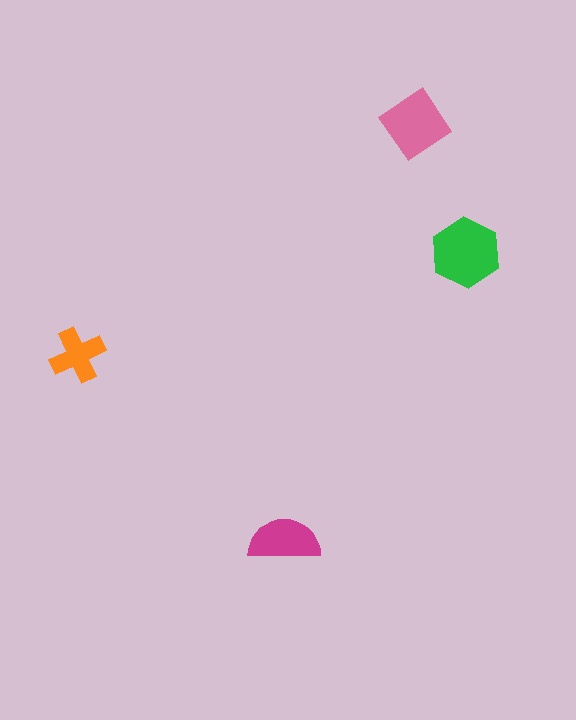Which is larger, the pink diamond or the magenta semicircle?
The pink diamond.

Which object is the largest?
The green hexagon.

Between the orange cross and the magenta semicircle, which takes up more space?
The magenta semicircle.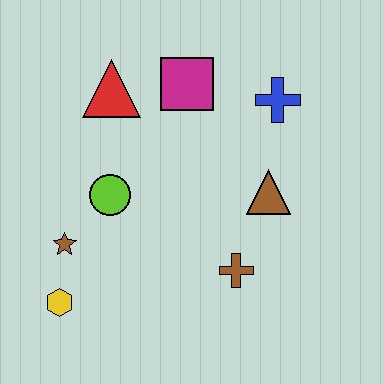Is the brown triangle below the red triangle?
Yes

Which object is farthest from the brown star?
The blue cross is farthest from the brown star.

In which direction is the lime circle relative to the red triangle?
The lime circle is below the red triangle.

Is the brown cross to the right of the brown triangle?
No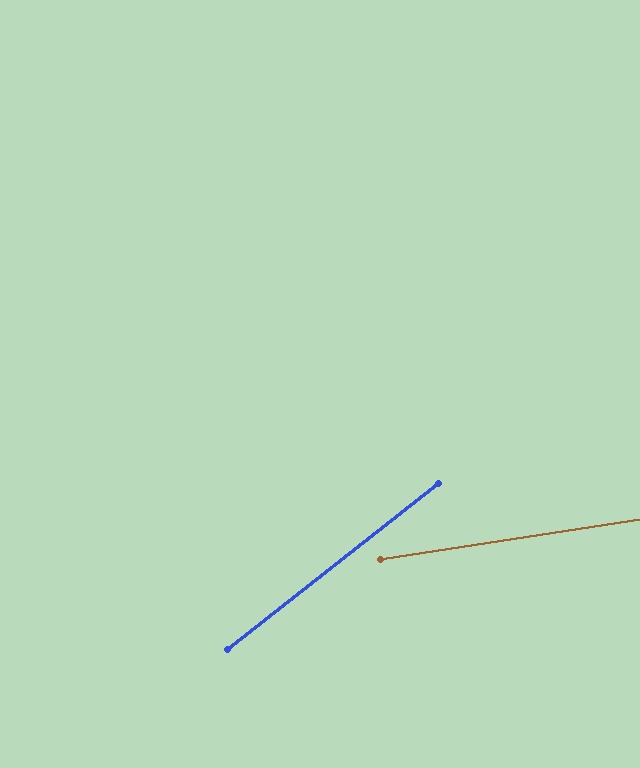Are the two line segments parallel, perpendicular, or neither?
Neither parallel nor perpendicular — they differ by about 29°.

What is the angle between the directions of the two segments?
Approximately 29 degrees.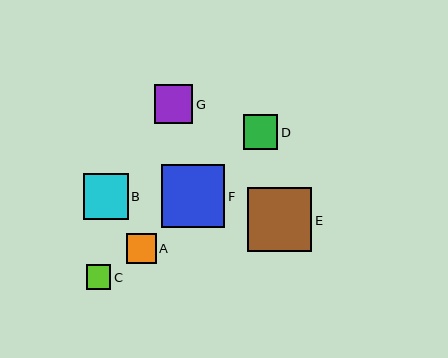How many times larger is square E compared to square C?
Square E is approximately 2.6 times the size of square C.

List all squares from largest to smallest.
From largest to smallest: E, F, B, G, D, A, C.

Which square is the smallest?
Square C is the smallest with a size of approximately 24 pixels.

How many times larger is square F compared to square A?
Square F is approximately 2.1 times the size of square A.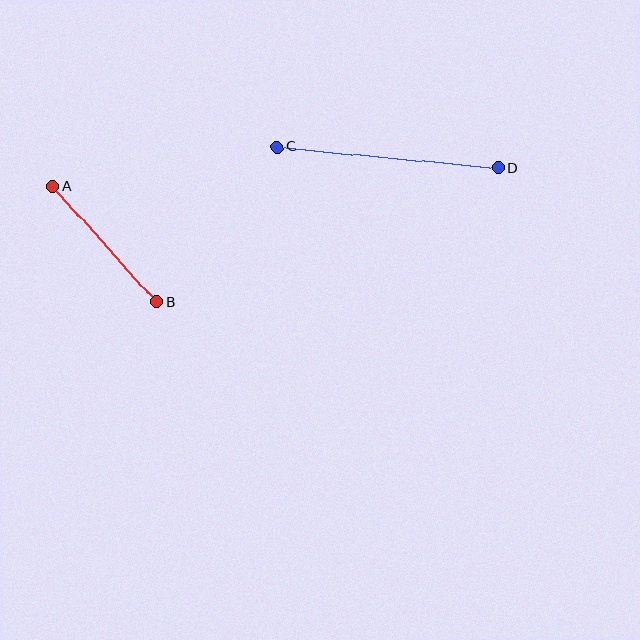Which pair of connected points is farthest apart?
Points C and D are farthest apart.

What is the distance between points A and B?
The distance is approximately 156 pixels.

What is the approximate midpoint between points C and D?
The midpoint is at approximately (388, 158) pixels.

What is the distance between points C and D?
The distance is approximately 222 pixels.